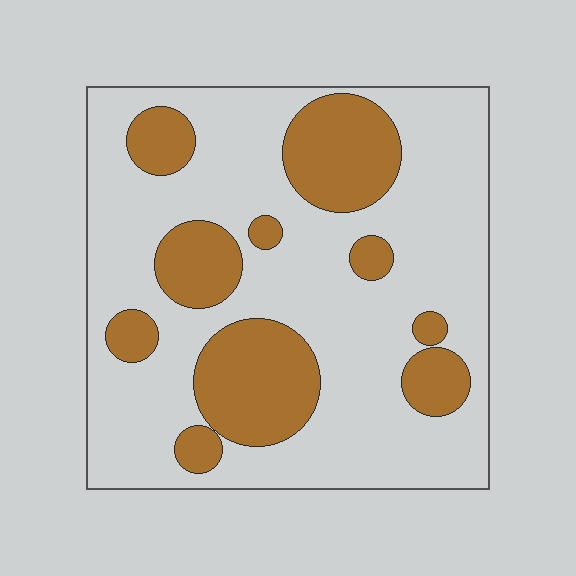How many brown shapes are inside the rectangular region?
10.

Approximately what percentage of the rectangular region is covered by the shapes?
Approximately 30%.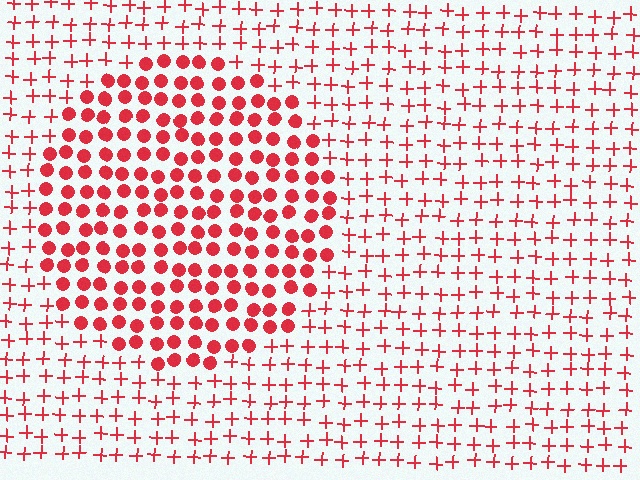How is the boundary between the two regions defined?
The boundary is defined by a change in element shape: circles inside vs. plus signs outside. All elements share the same color and spacing.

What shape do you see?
I see a circle.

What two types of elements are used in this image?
The image uses circles inside the circle region and plus signs outside it.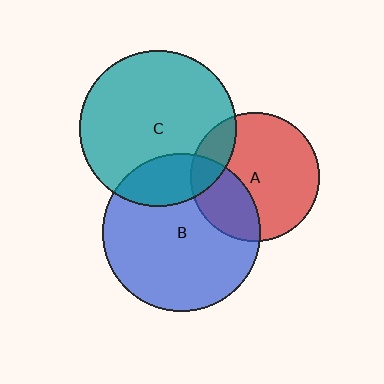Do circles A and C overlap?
Yes.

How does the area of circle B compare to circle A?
Approximately 1.5 times.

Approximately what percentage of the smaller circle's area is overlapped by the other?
Approximately 15%.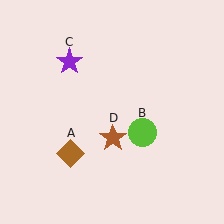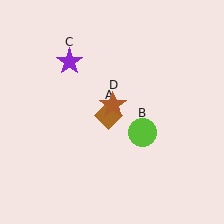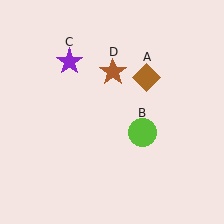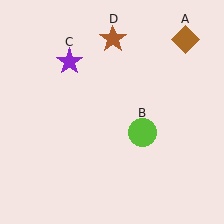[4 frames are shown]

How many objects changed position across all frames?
2 objects changed position: brown diamond (object A), brown star (object D).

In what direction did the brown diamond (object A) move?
The brown diamond (object A) moved up and to the right.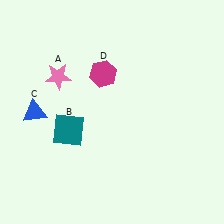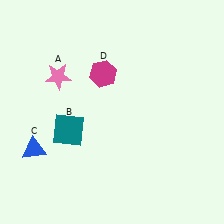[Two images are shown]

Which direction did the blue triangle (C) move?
The blue triangle (C) moved down.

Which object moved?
The blue triangle (C) moved down.